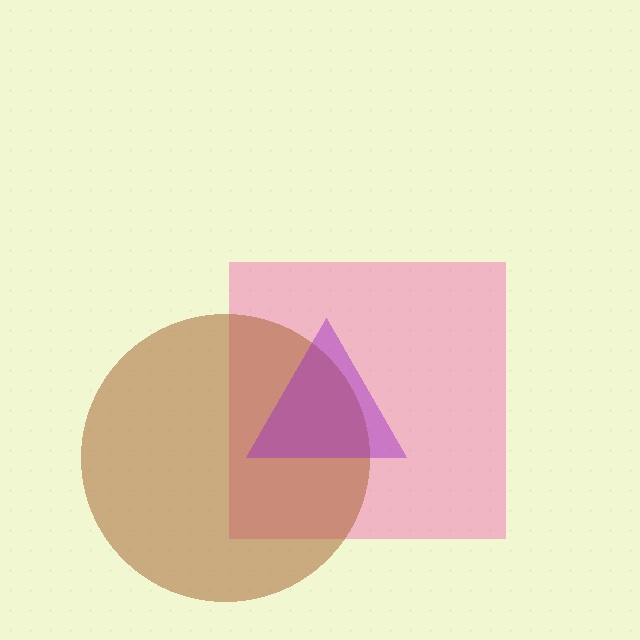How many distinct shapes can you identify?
There are 3 distinct shapes: a pink square, a brown circle, a purple triangle.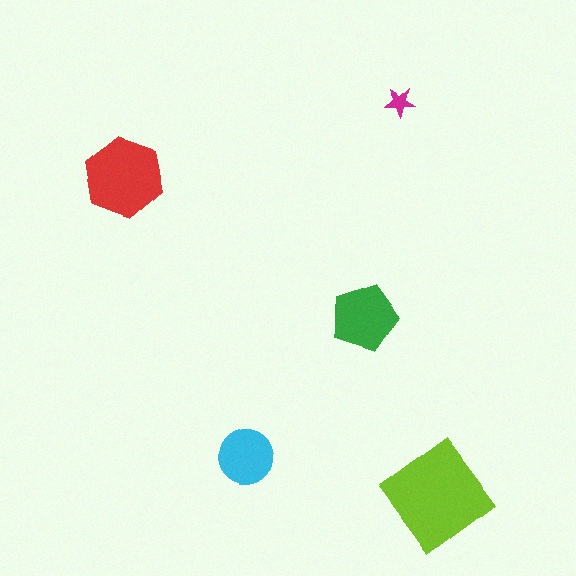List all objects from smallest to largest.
The magenta star, the cyan circle, the green pentagon, the red hexagon, the lime diamond.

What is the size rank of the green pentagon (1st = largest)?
3rd.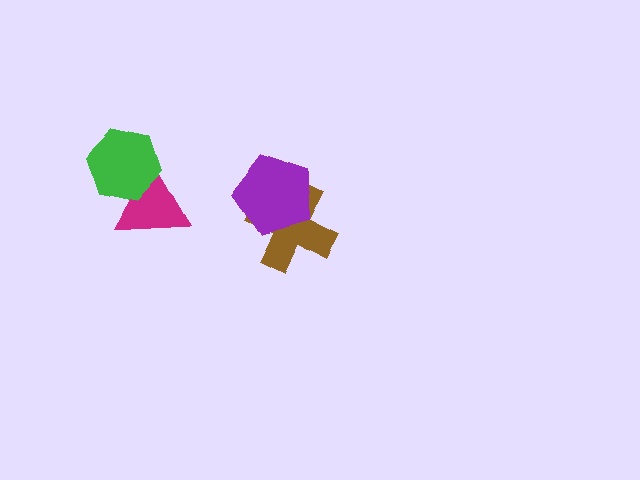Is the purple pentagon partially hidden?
No, no other shape covers it.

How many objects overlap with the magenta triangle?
1 object overlaps with the magenta triangle.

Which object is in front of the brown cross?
The purple pentagon is in front of the brown cross.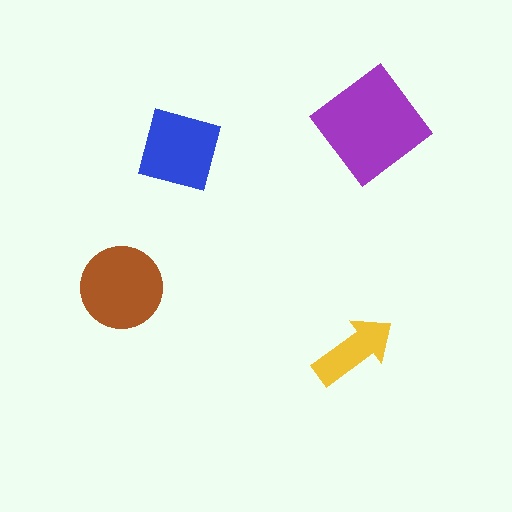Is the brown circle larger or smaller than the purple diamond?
Smaller.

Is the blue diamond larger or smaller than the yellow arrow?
Larger.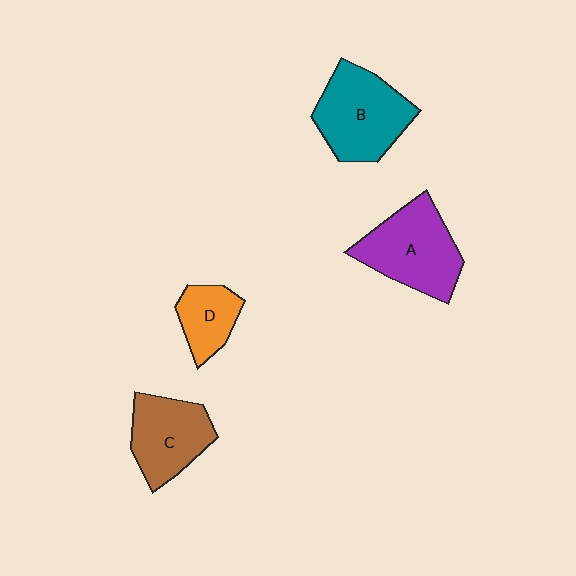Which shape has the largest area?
Shape B (teal).